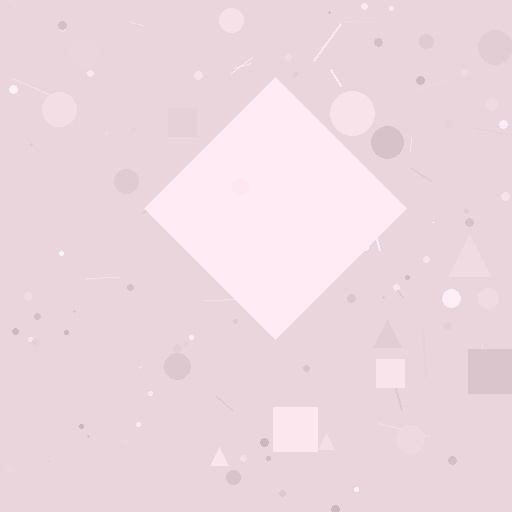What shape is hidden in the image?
A diamond is hidden in the image.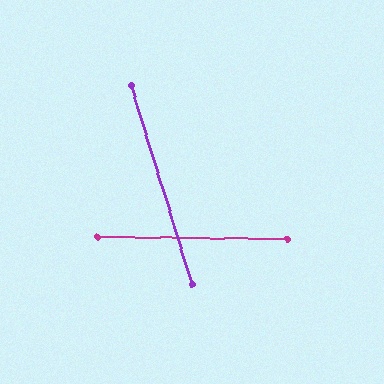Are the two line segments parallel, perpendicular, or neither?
Neither parallel nor perpendicular — they differ by about 72°.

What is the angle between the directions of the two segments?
Approximately 72 degrees.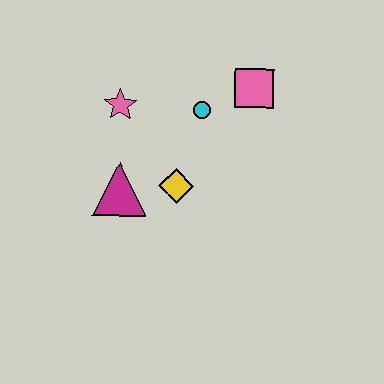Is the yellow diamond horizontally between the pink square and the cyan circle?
No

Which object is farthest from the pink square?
The magenta triangle is farthest from the pink square.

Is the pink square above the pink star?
Yes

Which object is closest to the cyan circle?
The pink square is closest to the cyan circle.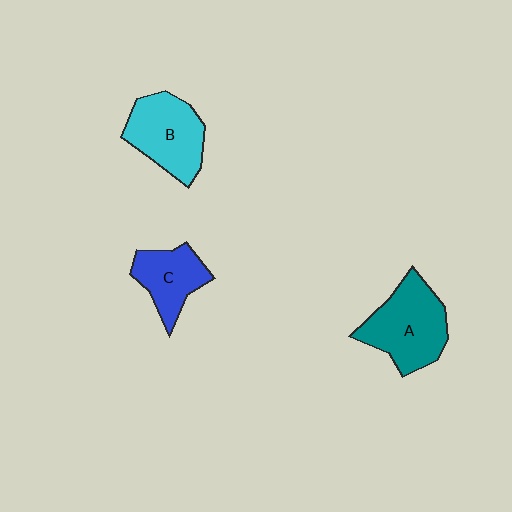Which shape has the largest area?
Shape A (teal).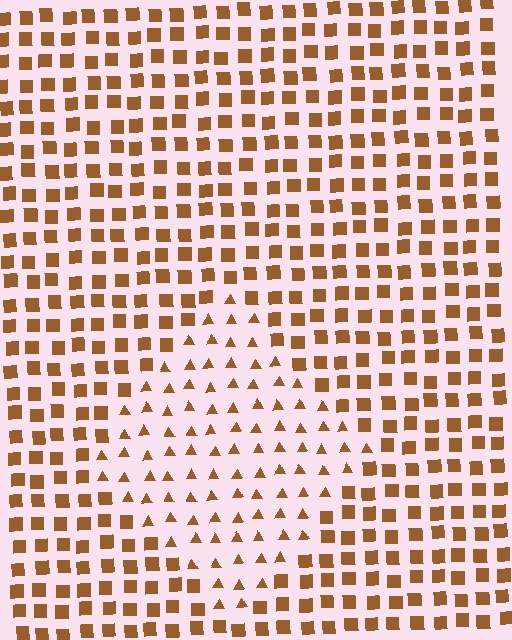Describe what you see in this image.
The image is filled with small brown elements arranged in a uniform grid. A diamond-shaped region contains triangles, while the surrounding area contains squares. The boundary is defined purely by the change in element shape.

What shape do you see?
I see a diamond.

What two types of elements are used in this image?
The image uses triangles inside the diamond region and squares outside it.